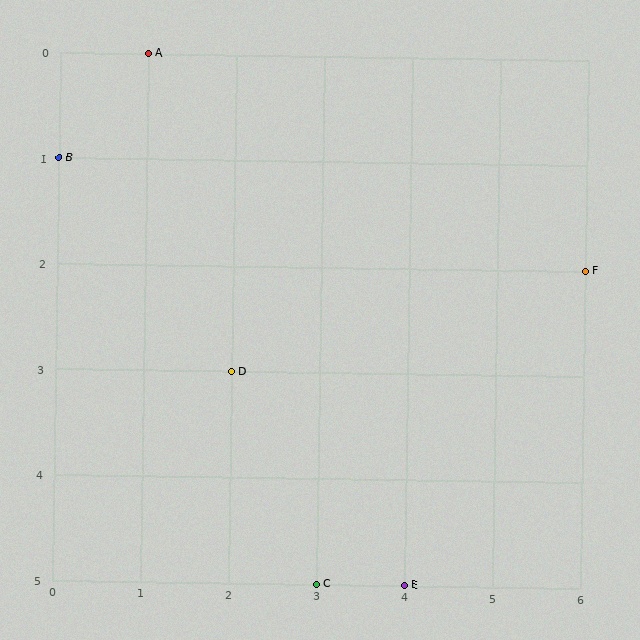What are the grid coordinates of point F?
Point F is at grid coordinates (6, 2).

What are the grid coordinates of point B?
Point B is at grid coordinates (0, 1).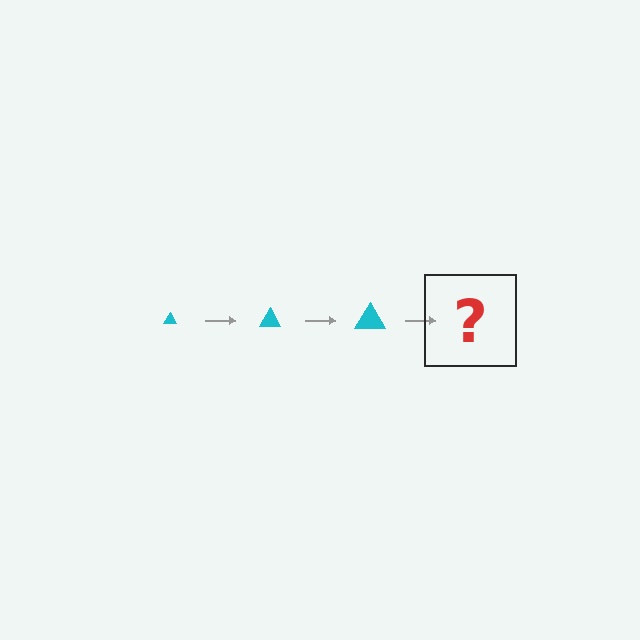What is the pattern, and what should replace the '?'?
The pattern is that the triangle gets progressively larger each step. The '?' should be a cyan triangle, larger than the previous one.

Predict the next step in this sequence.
The next step is a cyan triangle, larger than the previous one.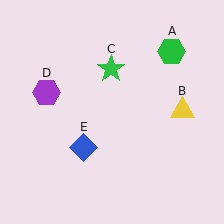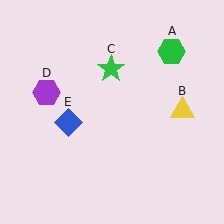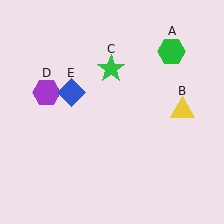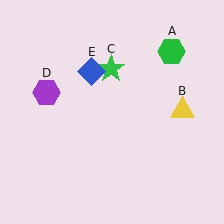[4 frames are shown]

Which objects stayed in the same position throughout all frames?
Green hexagon (object A) and yellow triangle (object B) and green star (object C) and purple hexagon (object D) remained stationary.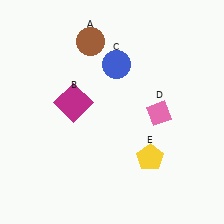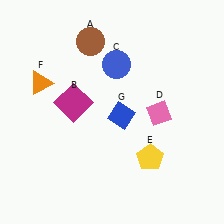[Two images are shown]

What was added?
An orange triangle (F), a blue diamond (G) were added in Image 2.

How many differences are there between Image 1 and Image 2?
There are 2 differences between the two images.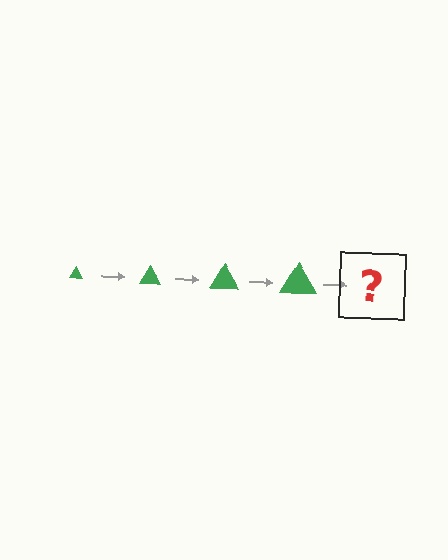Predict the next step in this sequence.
The next step is a green triangle, larger than the previous one.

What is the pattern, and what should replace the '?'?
The pattern is that the triangle gets progressively larger each step. The '?' should be a green triangle, larger than the previous one.